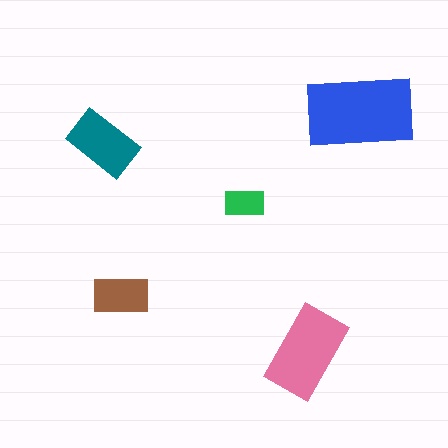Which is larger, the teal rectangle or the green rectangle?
The teal one.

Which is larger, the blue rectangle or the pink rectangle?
The blue one.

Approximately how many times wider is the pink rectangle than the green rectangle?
About 2.5 times wider.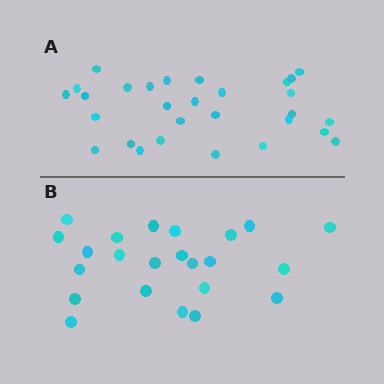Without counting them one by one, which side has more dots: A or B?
Region A (the top region) has more dots.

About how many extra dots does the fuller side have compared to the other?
Region A has about 6 more dots than region B.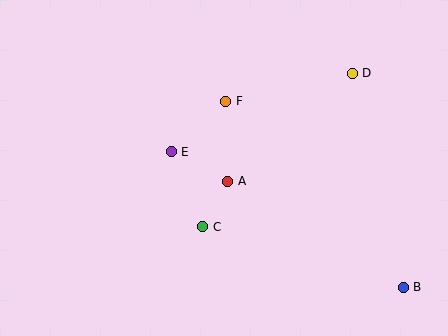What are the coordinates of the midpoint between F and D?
The midpoint between F and D is at (289, 87).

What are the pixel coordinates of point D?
Point D is at (352, 73).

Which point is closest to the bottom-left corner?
Point C is closest to the bottom-left corner.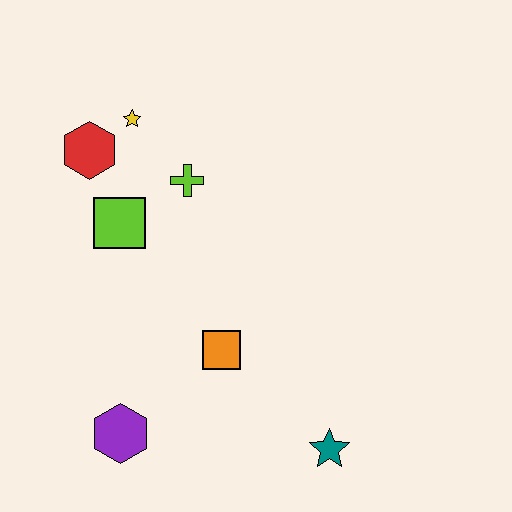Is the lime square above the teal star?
Yes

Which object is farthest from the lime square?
The teal star is farthest from the lime square.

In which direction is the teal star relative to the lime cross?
The teal star is below the lime cross.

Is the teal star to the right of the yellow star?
Yes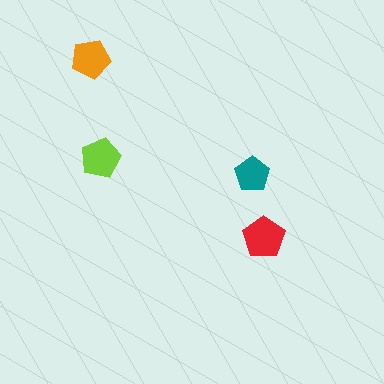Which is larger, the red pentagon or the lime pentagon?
The red one.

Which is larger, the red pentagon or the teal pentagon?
The red one.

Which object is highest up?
The orange pentagon is topmost.